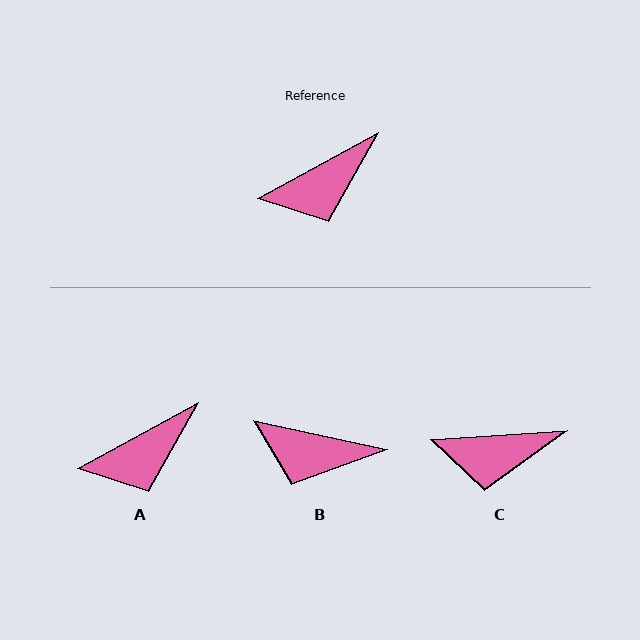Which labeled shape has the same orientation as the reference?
A.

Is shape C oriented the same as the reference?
No, it is off by about 25 degrees.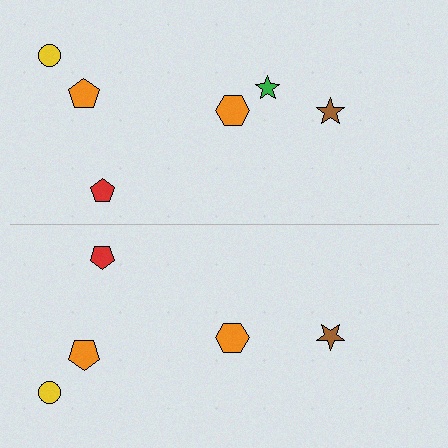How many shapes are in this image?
There are 11 shapes in this image.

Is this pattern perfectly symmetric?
No, the pattern is not perfectly symmetric. A green star is missing from the bottom side.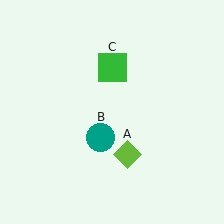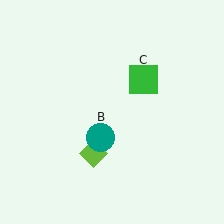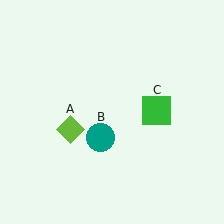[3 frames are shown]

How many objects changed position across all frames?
2 objects changed position: lime diamond (object A), green square (object C).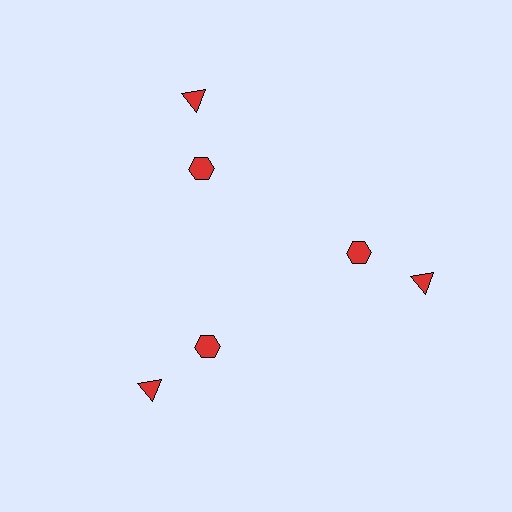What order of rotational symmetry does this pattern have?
This pattern has 3-fold rotational symmetry.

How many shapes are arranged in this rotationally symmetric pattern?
There are 6 shapes, arranged in 3 groups of 2.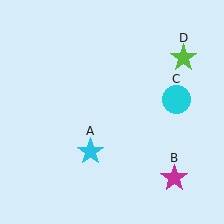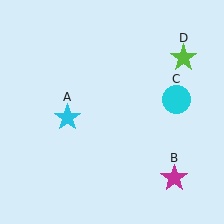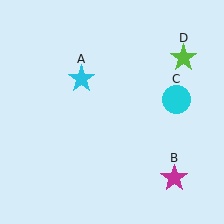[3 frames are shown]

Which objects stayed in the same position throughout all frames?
Magenta star (object B) and cyan circle (object C) and lime star (object D) remained stationary.